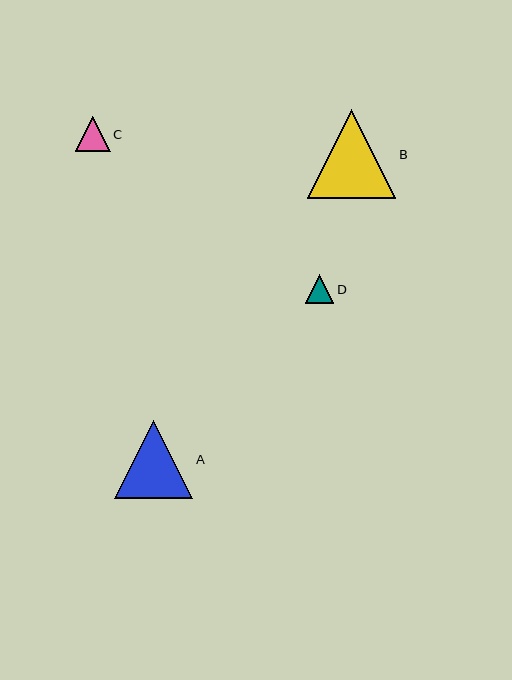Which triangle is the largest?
Triangle B is the largest with a size of approximately 88 pixels.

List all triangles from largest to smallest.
From largest to smallest: B, A, C, D.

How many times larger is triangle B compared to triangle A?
Triangle B is approximately 1.1 times the size of triangle A.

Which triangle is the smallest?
Triangle D is the smallest with a size of approximately 28 pixels.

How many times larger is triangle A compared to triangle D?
Triangle A is approximately 2.7 times the size of triangle D.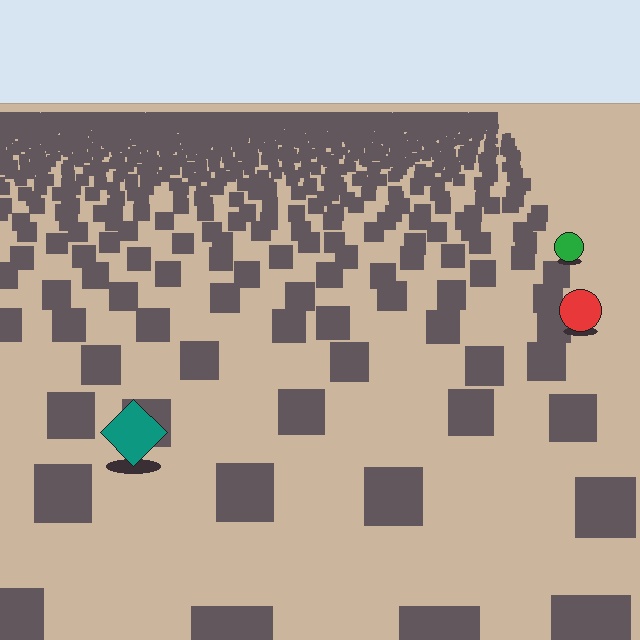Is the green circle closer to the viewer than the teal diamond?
No. The teal diamond is closer — you can tell from the texture gradient: the ground texture is coarser near it.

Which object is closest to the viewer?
The teal diamond is closest. The texture marks near it are larger and more spread out.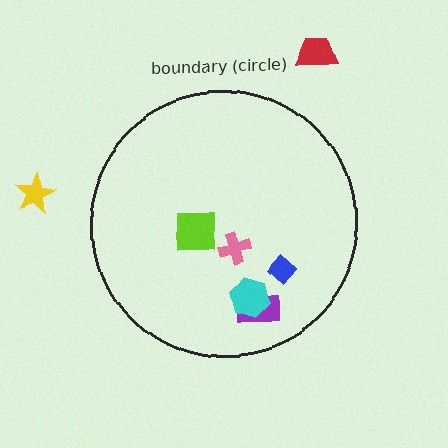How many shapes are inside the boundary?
5 inside, 2 outside.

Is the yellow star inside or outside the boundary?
Outside.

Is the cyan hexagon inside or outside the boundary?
Inside.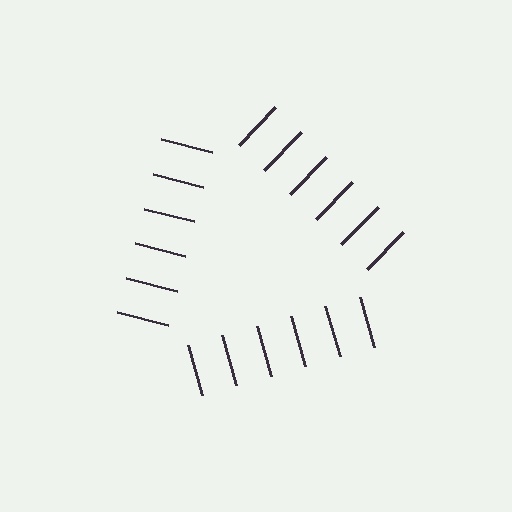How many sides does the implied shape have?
3 sides — the line-ends trace a triangle.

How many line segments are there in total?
18 — 6 along each of the 3 edges.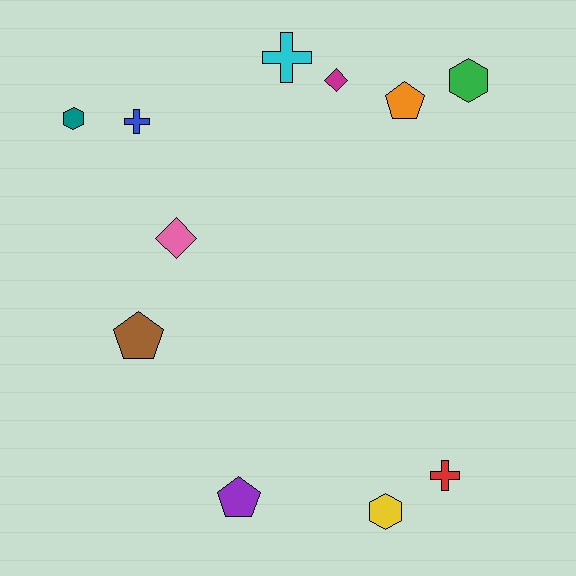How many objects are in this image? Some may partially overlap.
There are 11 objects.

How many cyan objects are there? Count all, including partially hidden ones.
There is 1 cyan object.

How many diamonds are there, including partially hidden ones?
There are 2 diamonds.